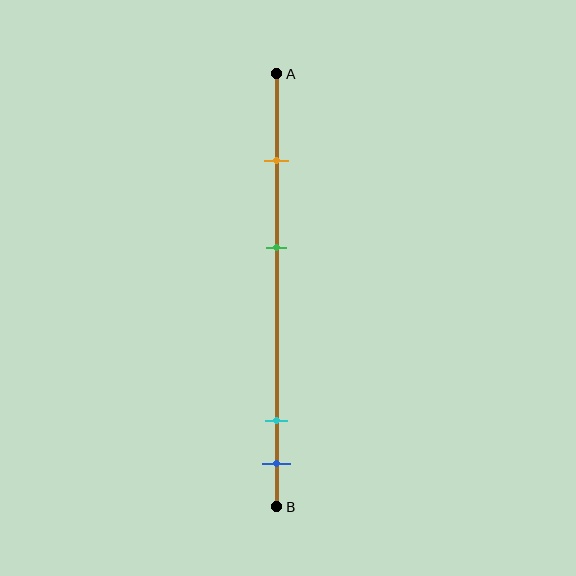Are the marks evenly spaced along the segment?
No, the marks are not evenly spaced.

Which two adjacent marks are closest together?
The cyan and blue marks are the closest adjacent pair.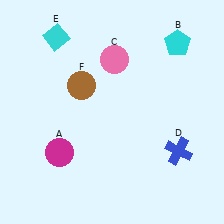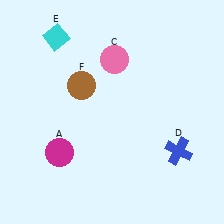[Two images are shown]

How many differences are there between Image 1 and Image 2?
There is 1 difference between the two images.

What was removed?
The cyan pentagon (B) was removed in Image 2.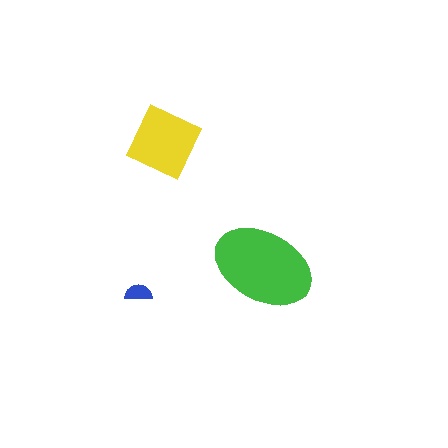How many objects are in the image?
There are 3 objects in the image.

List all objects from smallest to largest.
The blue semicircle, the yellow square, the green ellipse.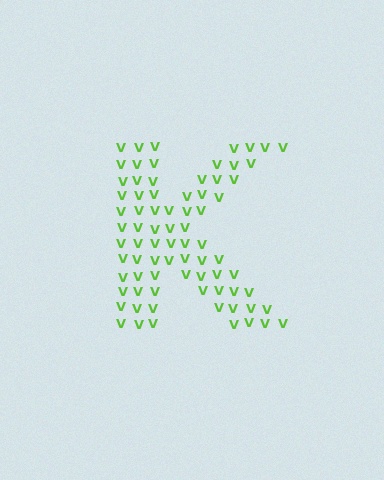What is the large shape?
The large shape is the letter K.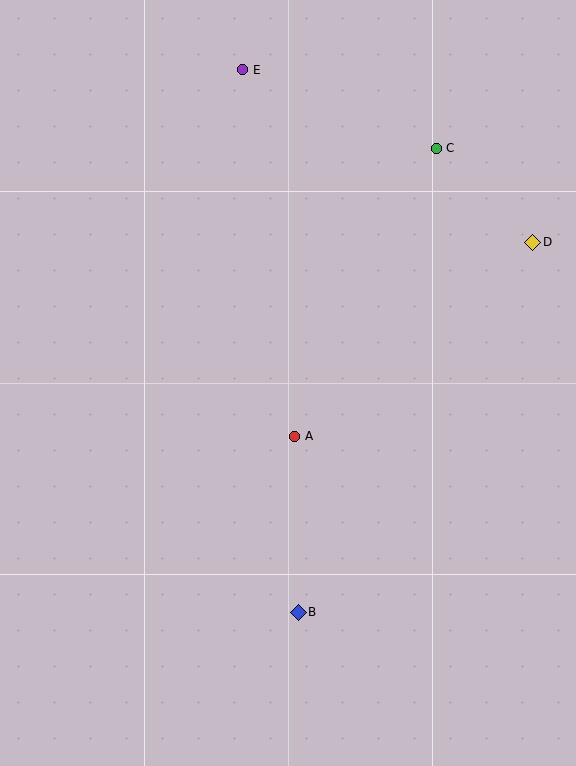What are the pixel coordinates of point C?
Point C is at (436, 148).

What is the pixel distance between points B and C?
The distance between B and C is 484 pixels.